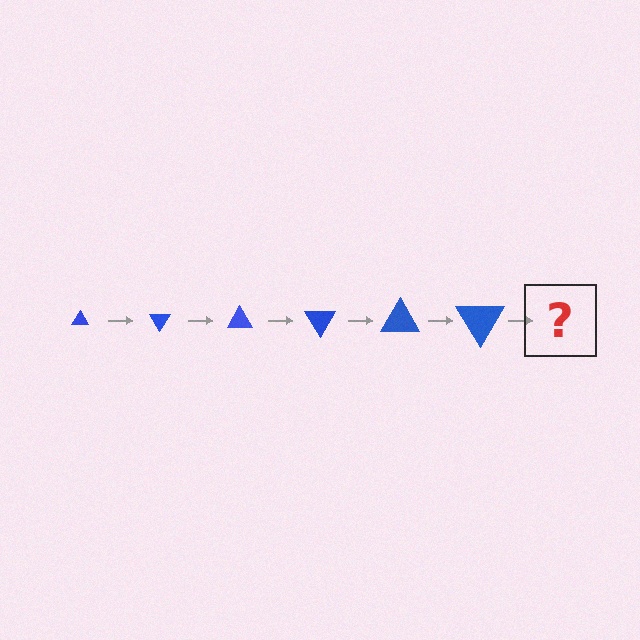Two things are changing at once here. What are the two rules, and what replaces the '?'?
The two rules are that the triangle grows larger each step and it rotates 60 degrees each step. The '?' should be a triangle, larger than the previous one and rotated 360 degrees from the start.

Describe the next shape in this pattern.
It should be a triangle, larger than the previous one and rotated 360 degrees from the start.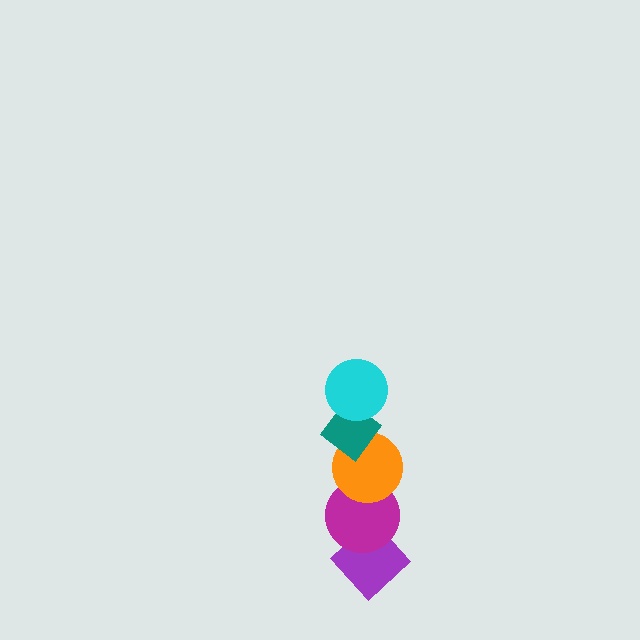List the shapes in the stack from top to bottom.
From top to bottom: the cyan circle, the teal diamond, the orange circle, the magenta circle, the purple diamond.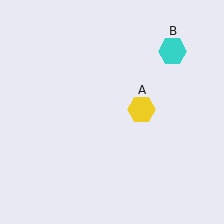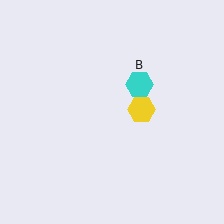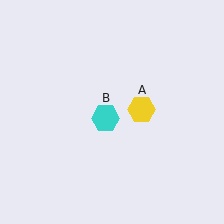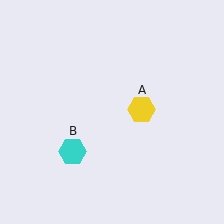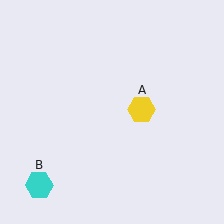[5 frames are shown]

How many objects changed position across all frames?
1 object changed position: cyan hexagon (object B).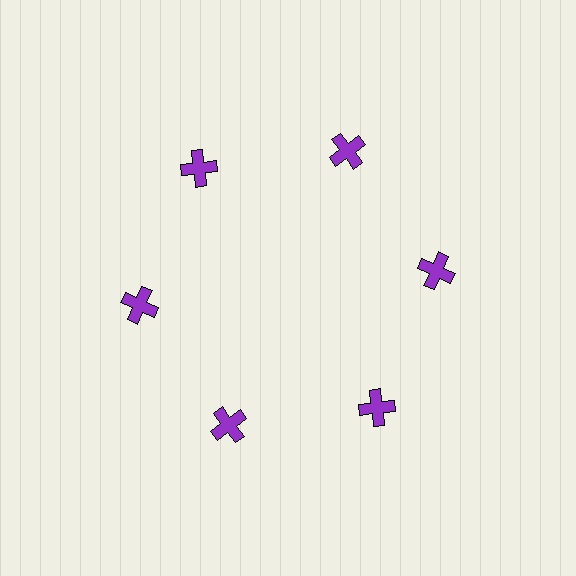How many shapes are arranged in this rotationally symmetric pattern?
There are 6 shapes, arranged in 6 groups of 1.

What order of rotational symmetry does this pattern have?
This pattern has 6-fold rotational symmetry.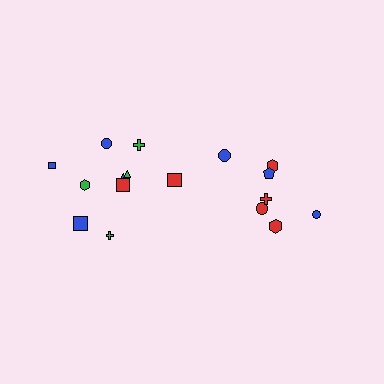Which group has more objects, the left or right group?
The left group.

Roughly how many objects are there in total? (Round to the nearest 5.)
Roughly 15 objects in total.